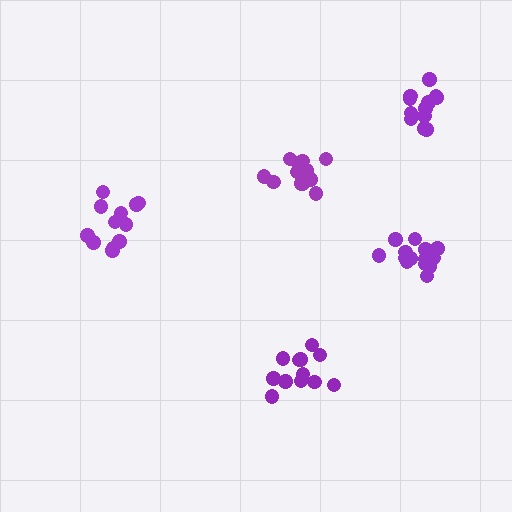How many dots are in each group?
Group 1: 12 dots, Group 2: 12 dots, Group 3: 12 dots, Group 4: 14 dots, Group 5: 15 dots (65 total).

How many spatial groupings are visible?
There are 5 spatial groupings.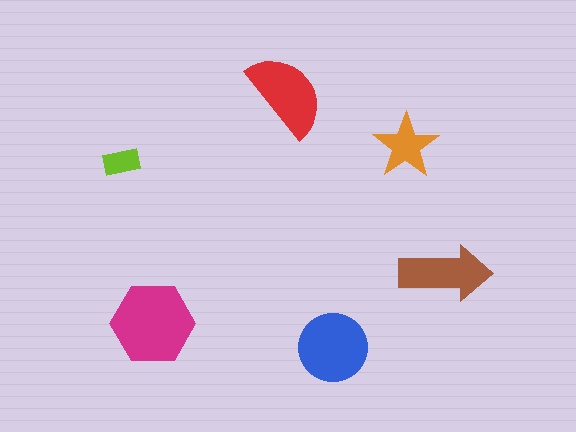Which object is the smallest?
The lime rectangle.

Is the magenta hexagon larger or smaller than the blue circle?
Larger.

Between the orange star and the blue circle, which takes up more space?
The blue circle.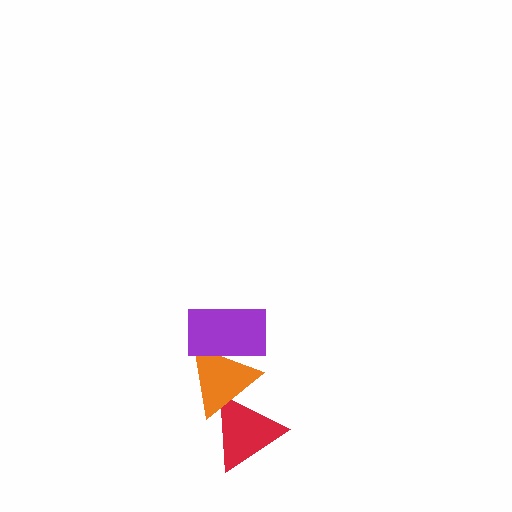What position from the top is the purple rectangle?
The purple rectangle is 1st from the top.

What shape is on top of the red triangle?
The orange triangle is on top of the red triangle.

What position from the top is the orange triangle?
The orange triangle is 2nd from the top.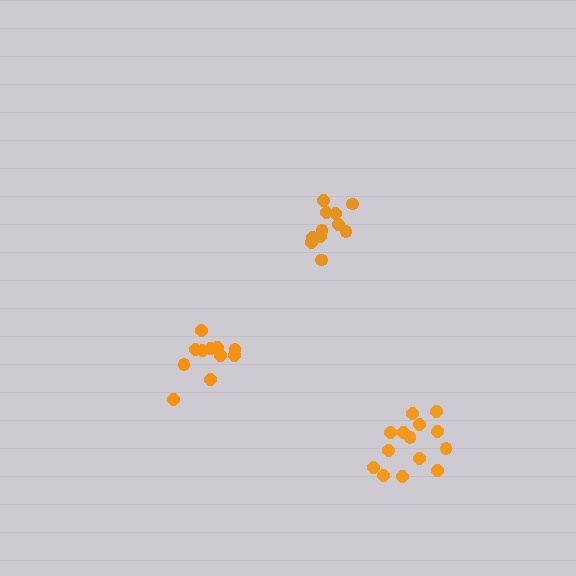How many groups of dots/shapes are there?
There are 3 groups.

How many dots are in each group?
Group 1: 11 dots, Group 2: 12 dots, Group 3: 14 dots (37 total).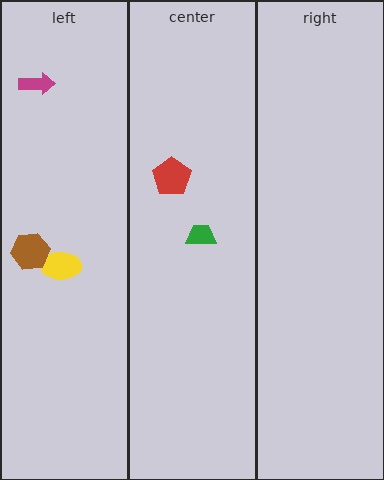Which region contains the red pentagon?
The center region.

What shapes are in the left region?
The yellow ellipse, the brown hexagon, the magenta arrow.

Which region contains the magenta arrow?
The left region.